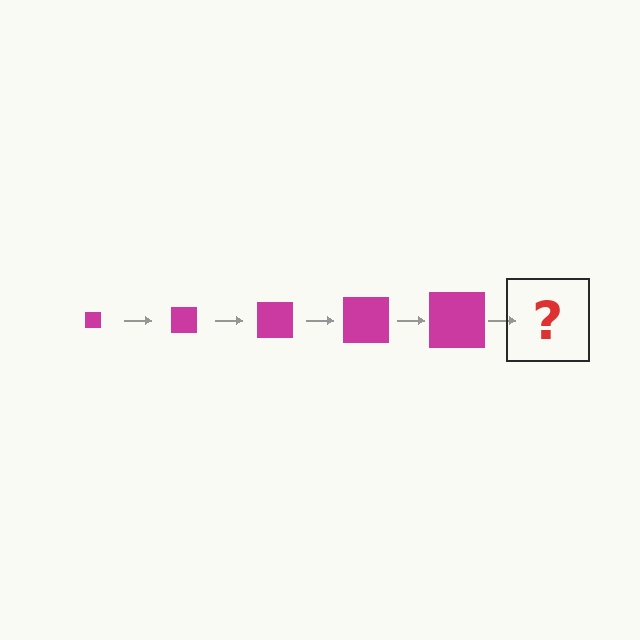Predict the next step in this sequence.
The next step is a magenta square, larger than the previous one.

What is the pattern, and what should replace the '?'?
The pattern is that the square gets progressively larger each step. The '?' should be a magenta square, larger than the previous one.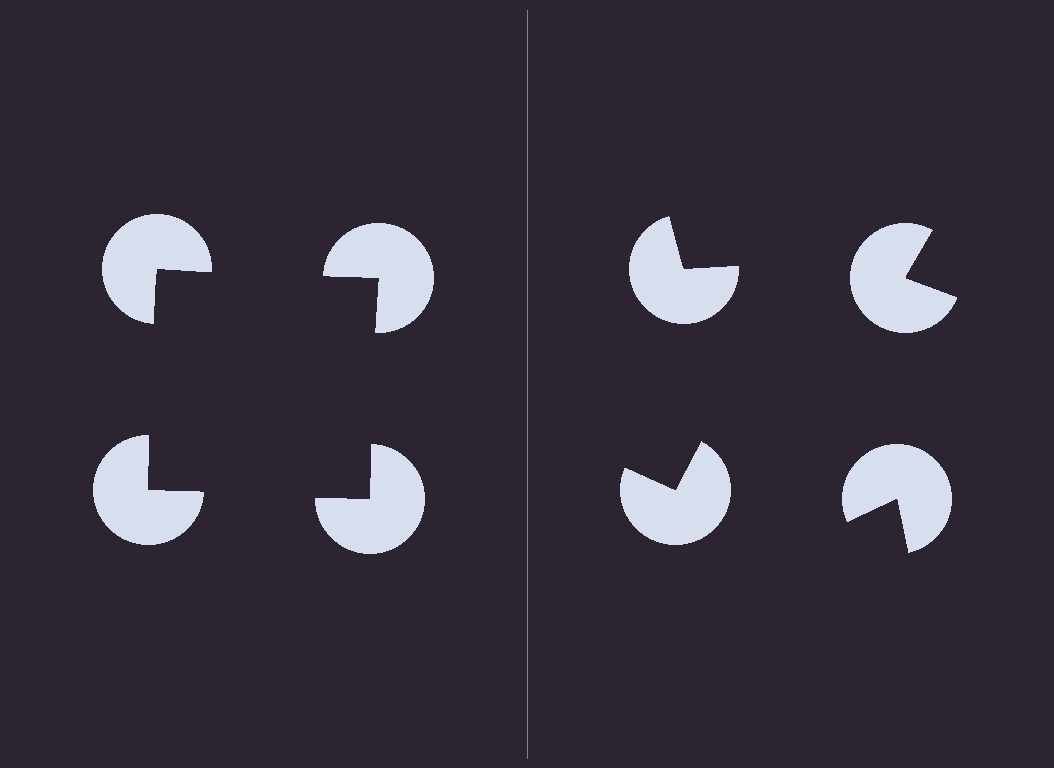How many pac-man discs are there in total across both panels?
8 — 4 on each side.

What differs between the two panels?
The pac-man discs are positioned identically on both sides; only the wedge orientations differ. On the left they align to a square; on the right they are misaligned.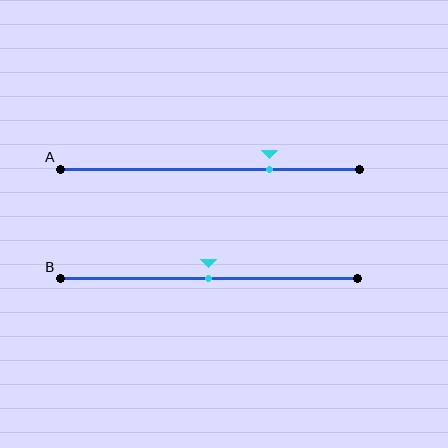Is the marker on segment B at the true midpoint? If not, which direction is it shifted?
Yes, the marker on segment B is at the true midpoint.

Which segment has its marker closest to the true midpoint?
Segment B has its marker closest to the true midpoint.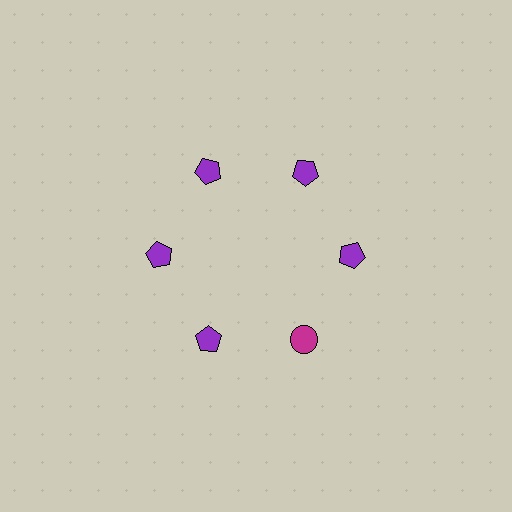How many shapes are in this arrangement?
There are 6 shapes arranged in a ring pattern.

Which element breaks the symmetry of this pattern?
The magenta circle at roughly the 5 o'clock position breaks the symmetry. All other shapes are purple pentagons.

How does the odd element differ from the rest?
It differs in both color (magenta instead of purple) and shape (circle instead of pentagon).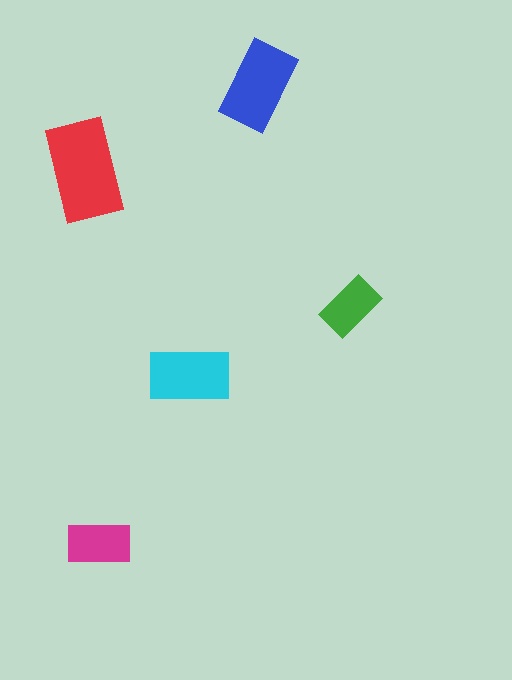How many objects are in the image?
There are 5 objects in the image.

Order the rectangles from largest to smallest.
the red one, the blue one, the cyan one, the magenta one, the green one.